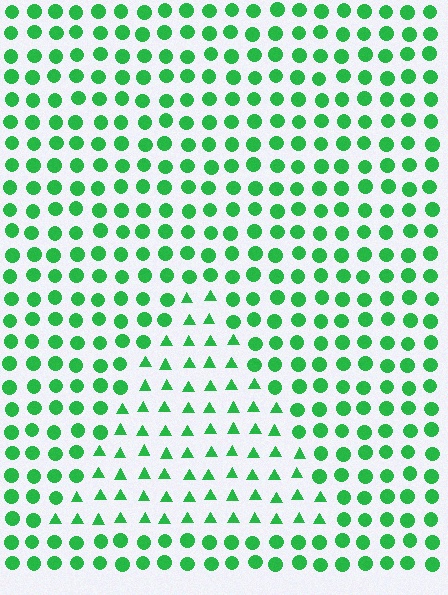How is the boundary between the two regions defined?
The boundary is defined by a change in element shape: triangles inside vs. circles outside. All elements share the same color and spacing.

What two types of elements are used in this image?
The image uses triangles inside the triangle region and circles outside it.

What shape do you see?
I see a triangle.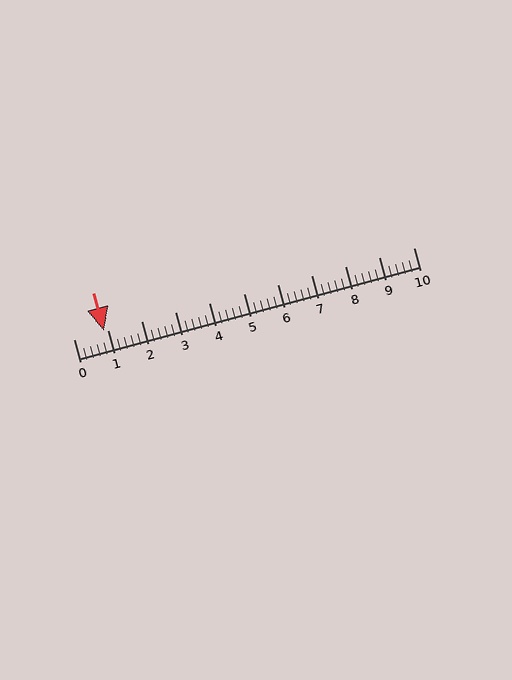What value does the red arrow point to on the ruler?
The red arrow points to approximately 0.9.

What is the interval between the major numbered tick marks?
The major tick marks are spaced 1 units apart.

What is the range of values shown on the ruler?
The ruler shows values from 0 to 10.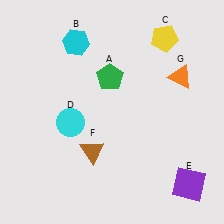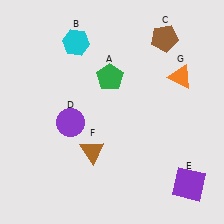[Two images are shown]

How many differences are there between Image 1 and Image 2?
There are 2 differences between the two images.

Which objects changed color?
C changed from yellow to brown. D changed from cyan to purple.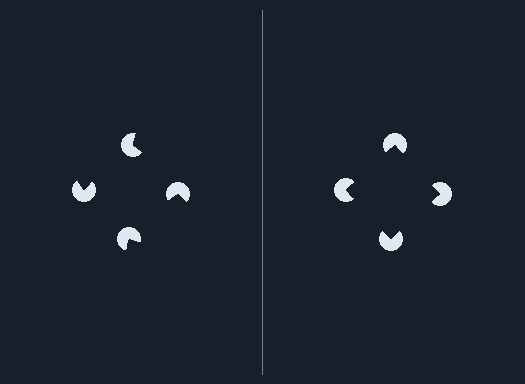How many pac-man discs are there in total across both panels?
8 — 4 on each side.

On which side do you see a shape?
An illusory square appears on the right side. On the left side the wedge cuts are rotated, so no coherent shape forms.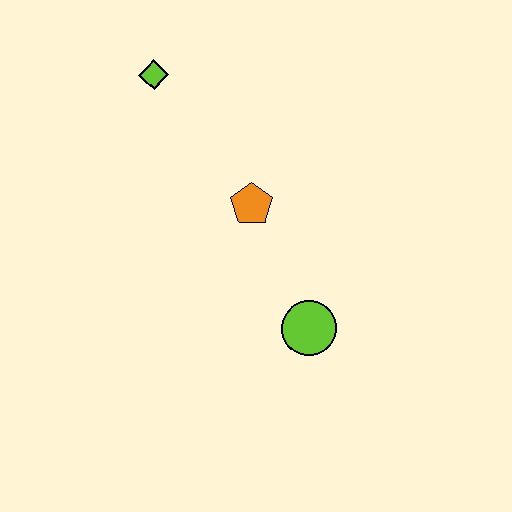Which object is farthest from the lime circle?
The lime diamond is farthest from the lime circle.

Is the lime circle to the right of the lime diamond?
Yes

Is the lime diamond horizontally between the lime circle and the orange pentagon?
No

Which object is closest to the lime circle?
The orange pentagon is closest to the lime circle.